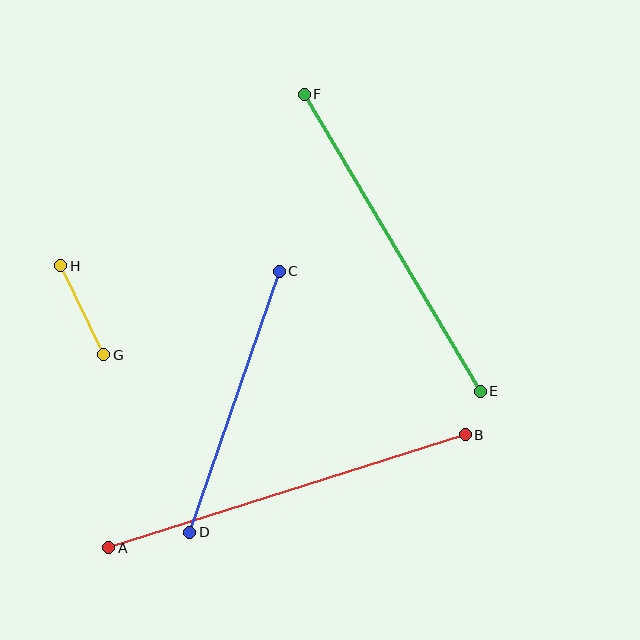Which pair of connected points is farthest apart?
Points A and B are farthest apart.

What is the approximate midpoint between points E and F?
The midpoint is at approximately (392, 243) pixels.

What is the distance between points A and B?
The distance is approximately 374 pixels.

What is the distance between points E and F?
The distance is approximately 345 pixels.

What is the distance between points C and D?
The distance is approximately 276 pixels.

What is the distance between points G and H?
The distance is approximately 99 pixels.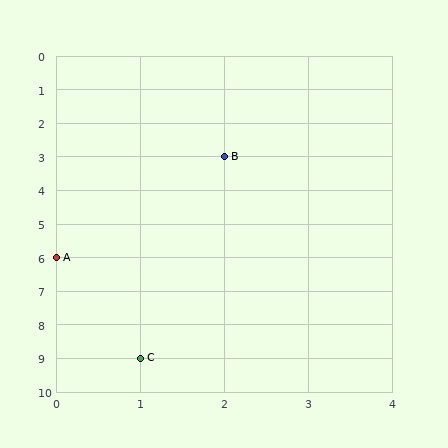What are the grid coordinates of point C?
Point C is at grid coordinates (1, 9).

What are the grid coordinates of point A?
Point A is at grid coordinates (0, 6).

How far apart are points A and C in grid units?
Points A and C are 1 column and 3 rows apart (about 3.2 grid units diagonally).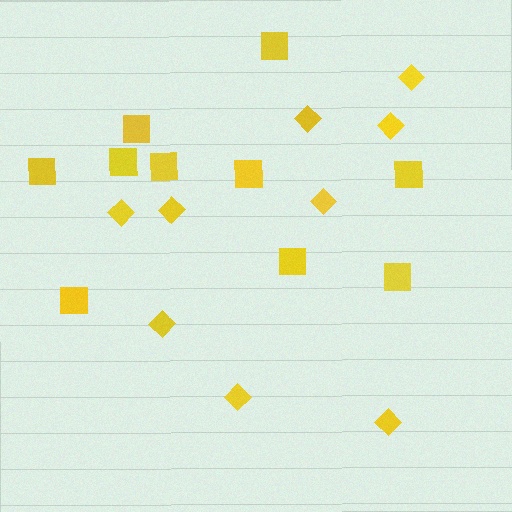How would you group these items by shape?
There are 2 groups: one group of squares (10) and one group of diamonds (9).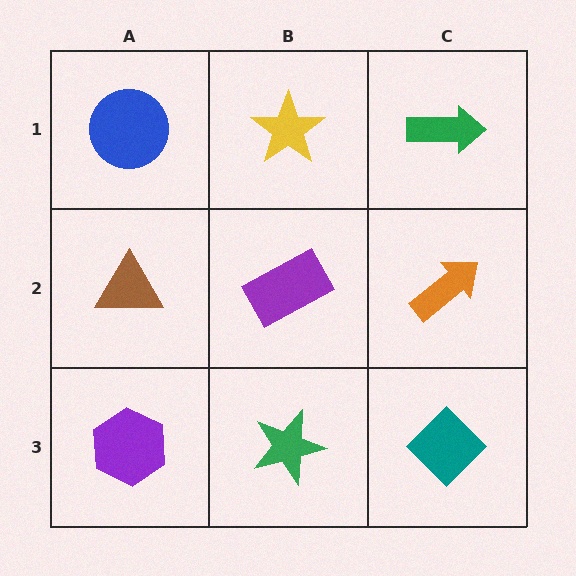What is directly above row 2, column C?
A green arrow.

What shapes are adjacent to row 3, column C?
An orange arrow (row 2, column C), a green star (row 3, column B).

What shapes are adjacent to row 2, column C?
A green arrow (row 1, column C), a teal diamond (row 3, column C), a purple rectangle (row 2, column B).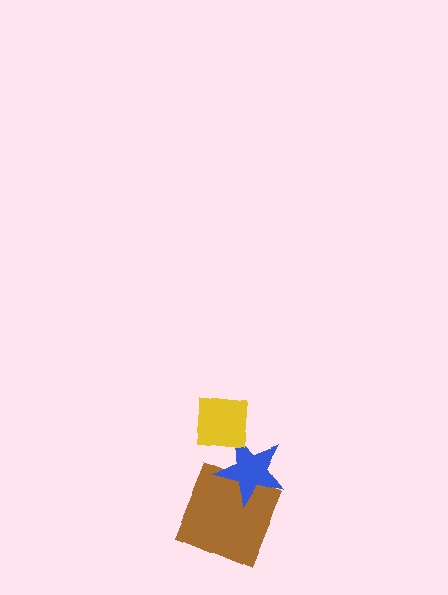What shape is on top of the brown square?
The blue star is on top of the brown square.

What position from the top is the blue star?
The blue star is 2nd from the top.